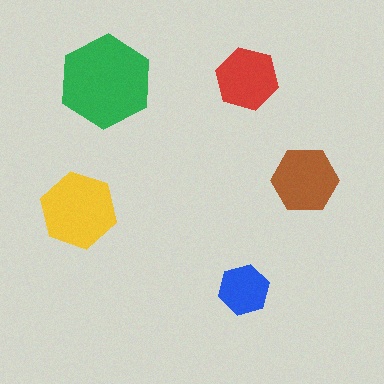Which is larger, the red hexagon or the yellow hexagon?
The yellow one.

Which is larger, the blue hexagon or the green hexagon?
The green one.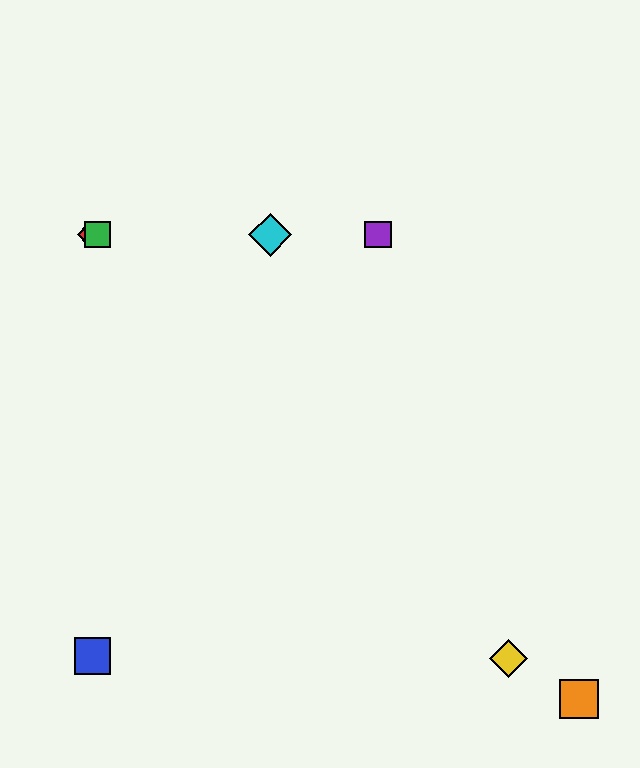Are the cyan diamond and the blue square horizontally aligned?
No, the cyan diamond is at y≈235 and the blue square is at y≈656.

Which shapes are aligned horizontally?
The red diamond, the green square, the purple square, the cyan diamond are aligned horizontally.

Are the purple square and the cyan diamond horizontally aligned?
Yes, both are at y≈235.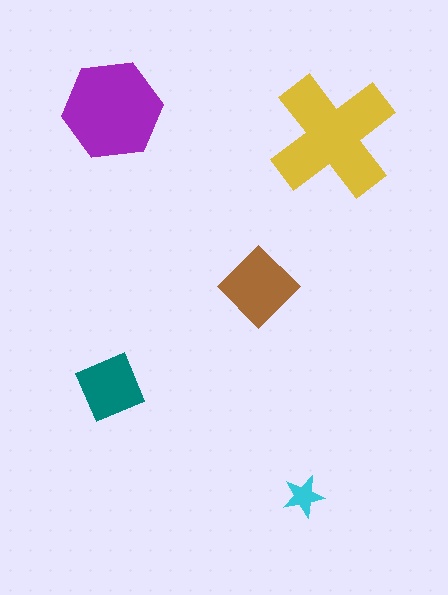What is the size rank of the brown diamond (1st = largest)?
3rd.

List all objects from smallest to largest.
The cyan star, the teal square, the brown diamond, the purple hexagon, the yellow cross.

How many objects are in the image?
There are 5 objects in the image.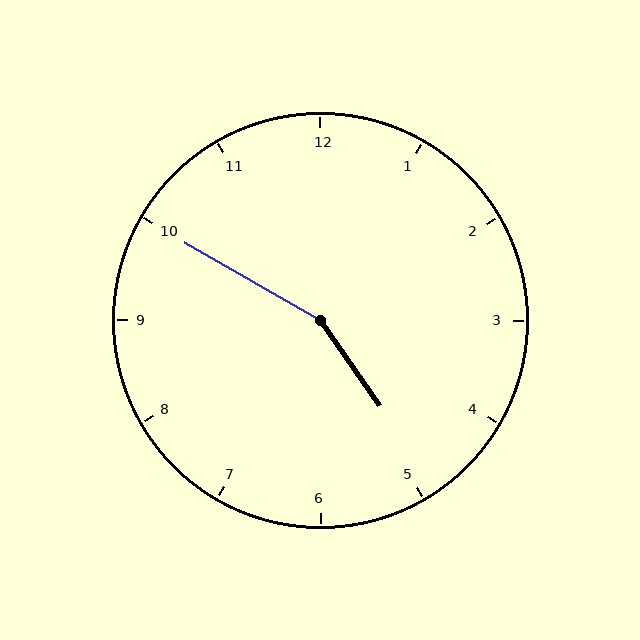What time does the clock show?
4:50.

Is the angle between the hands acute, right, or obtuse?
It is obtuse.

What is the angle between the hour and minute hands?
Approximately 155 degrees.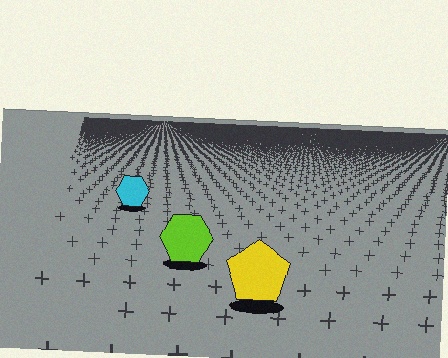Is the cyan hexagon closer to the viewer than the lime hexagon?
No. The lime hexagon is closer — you can tell from the texture gradient: the ground texture is coarser near it.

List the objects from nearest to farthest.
From nearest to farthest: the yellow pentagon, the lime hexagon, the cyan hexagon.